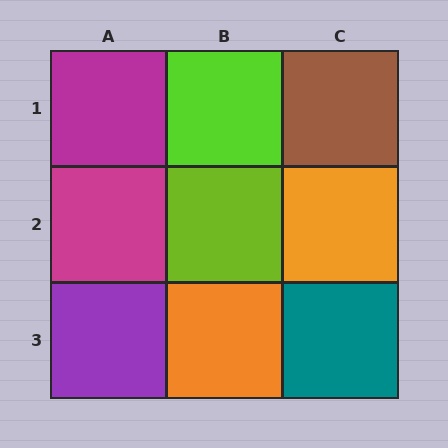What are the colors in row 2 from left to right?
Magenta, lime, orange.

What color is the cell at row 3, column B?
Orange.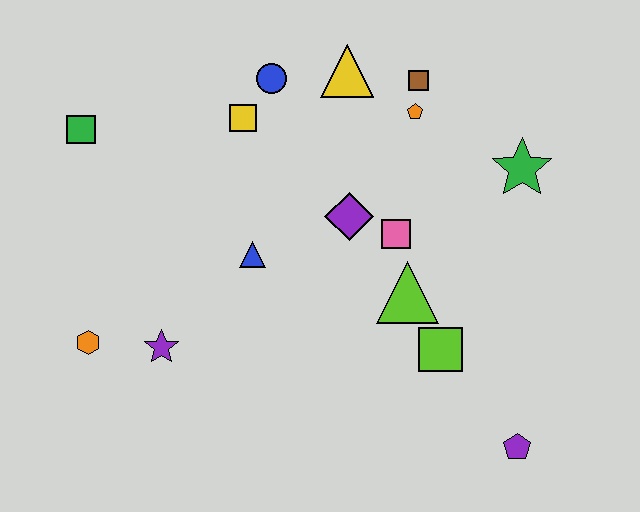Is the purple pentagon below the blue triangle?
Yes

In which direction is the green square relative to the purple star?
The green square is above the purple star.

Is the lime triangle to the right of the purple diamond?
Yes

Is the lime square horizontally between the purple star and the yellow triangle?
No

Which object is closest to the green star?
The orange pentagon is closest to the green star.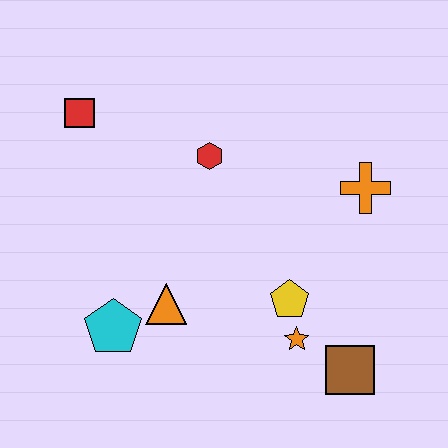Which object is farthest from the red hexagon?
The brown square is farthest from the red hexagon.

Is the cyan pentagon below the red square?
Yes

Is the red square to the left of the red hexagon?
Yes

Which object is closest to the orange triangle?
The cyan pentagon is closest to the orange triangle.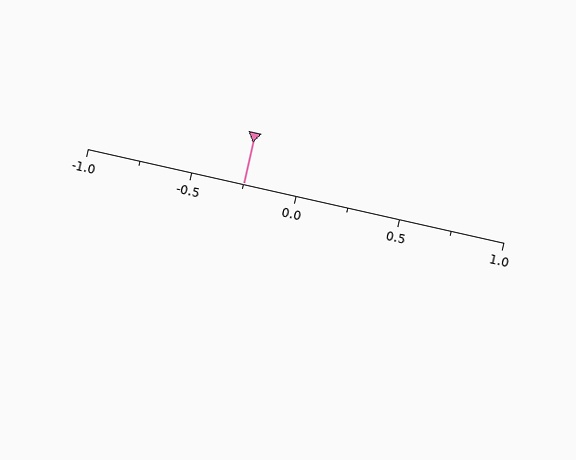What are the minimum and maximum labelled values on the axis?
The axis runs from -1.0 to 1.0.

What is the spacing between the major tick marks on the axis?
The major ticks are spaced 0.5 apart.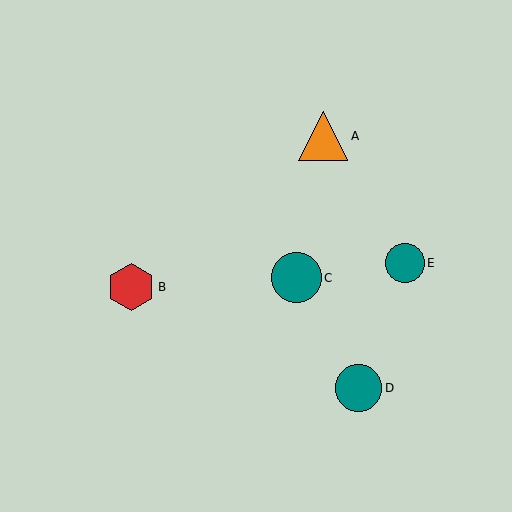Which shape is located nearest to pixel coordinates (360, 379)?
The teal circle (labeled D) at (358, 388) is nearest to that location.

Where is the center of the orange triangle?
The center of the orange triangle is at (323, 136).